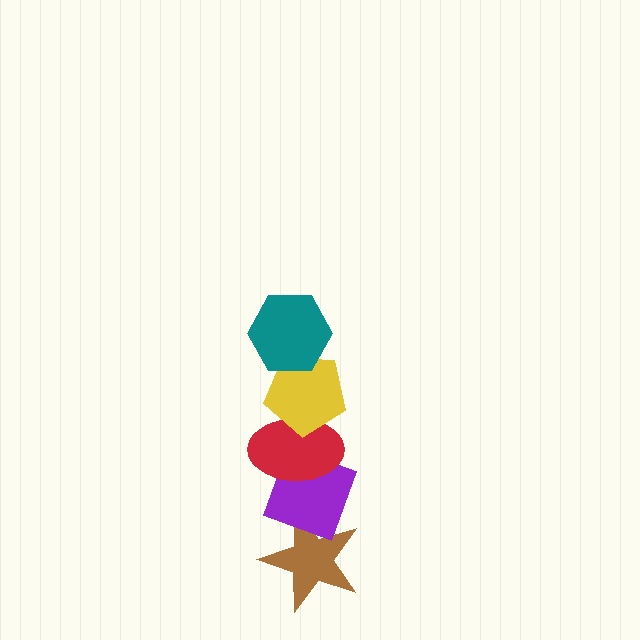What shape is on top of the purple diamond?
The red ellipse is on top of the purple diamond.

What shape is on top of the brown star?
The purple diamond is on top of the brown star.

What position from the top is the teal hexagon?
The teal hexagon is 1st from the top.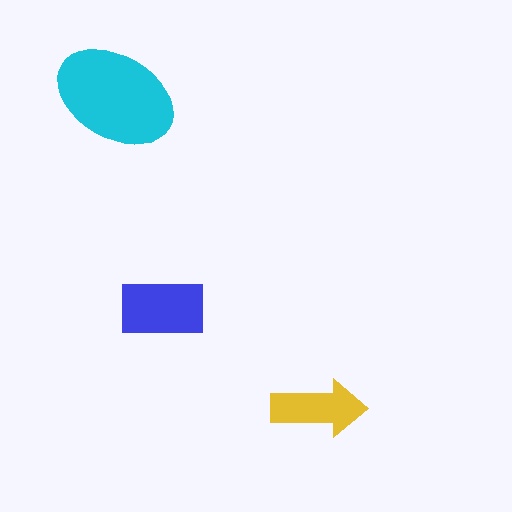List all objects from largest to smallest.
The cyan ellipse, the blue rectangle, the yellow arrow.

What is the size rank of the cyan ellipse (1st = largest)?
1st.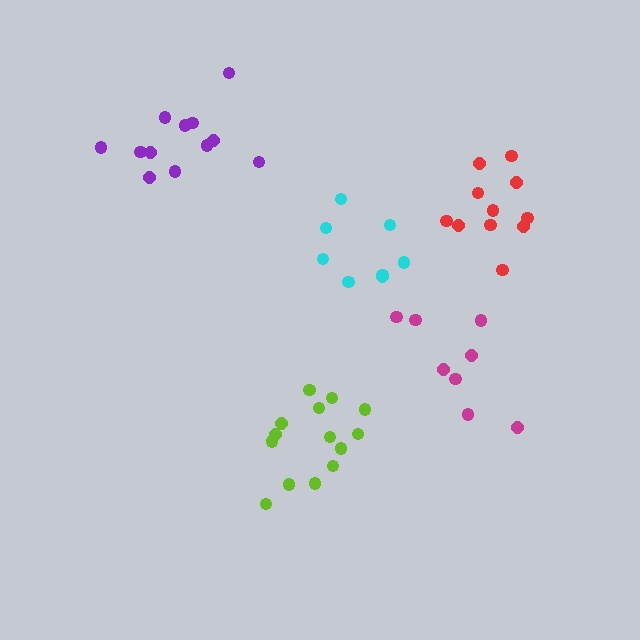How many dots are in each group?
Group 1: 8 dots, Group 2: 14 dots, Group 3: 11 dots, Group 4: 12 dots, Group 5: 8 dots (53 total).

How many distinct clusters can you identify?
There are 5 distinct clusters.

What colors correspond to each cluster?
The clusters are colored: cyan, lime, red, purple, magenta.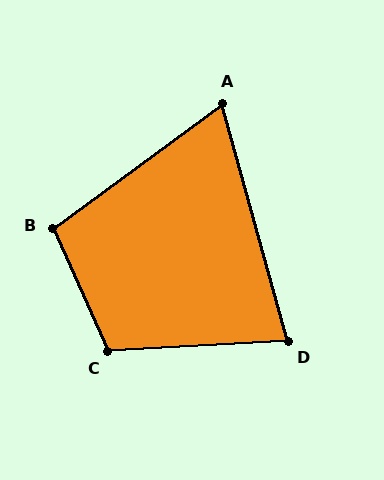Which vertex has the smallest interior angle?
A, at approximately 69 degrees.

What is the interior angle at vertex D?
Approximately 78 degrees (acute).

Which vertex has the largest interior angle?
C, at approximately 111 degrees.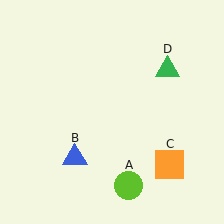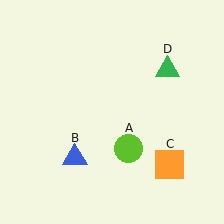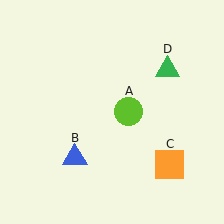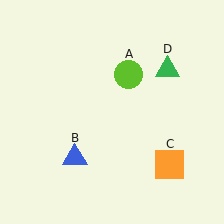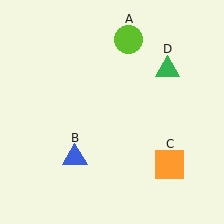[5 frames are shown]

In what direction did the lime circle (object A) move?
The lime circle (object A) moved up.